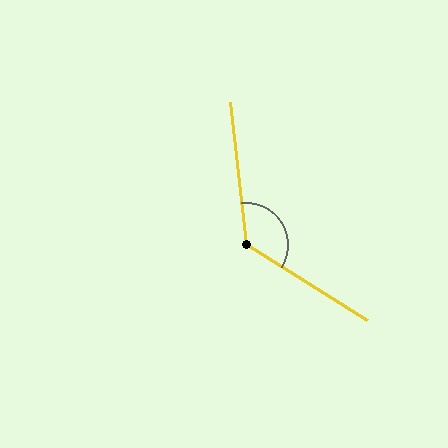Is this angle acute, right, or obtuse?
It is obtuse.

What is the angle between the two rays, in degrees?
Approximately 128 degrees.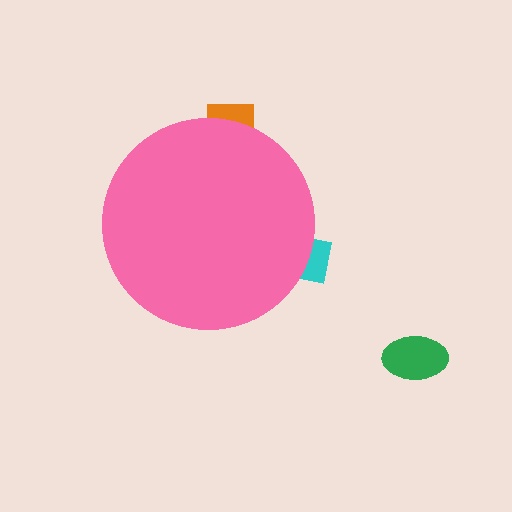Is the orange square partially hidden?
Yes, the orange square is partially hidden behind the pink circle.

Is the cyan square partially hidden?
Yes, the cyan square is partially hidden behind the pink circle.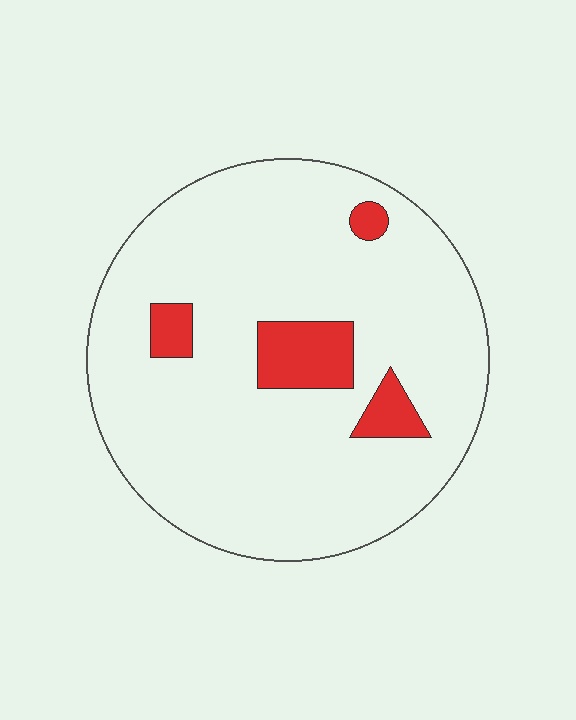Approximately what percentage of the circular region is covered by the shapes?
Approximately 10%.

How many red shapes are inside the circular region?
4.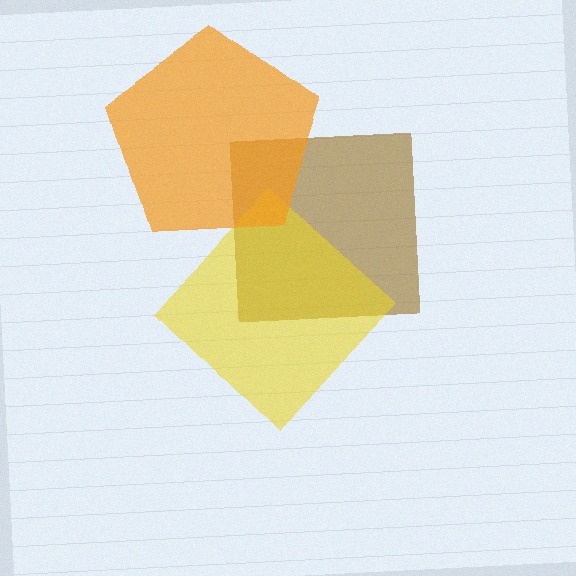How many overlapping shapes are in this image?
There are 3 overlapping shapes in the image.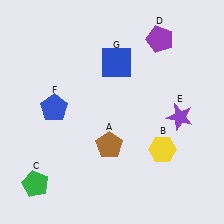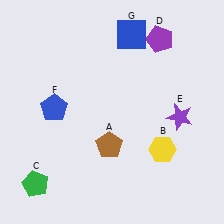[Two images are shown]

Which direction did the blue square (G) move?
The blue square (G) moved up.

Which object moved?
The blue square (G) moved up.